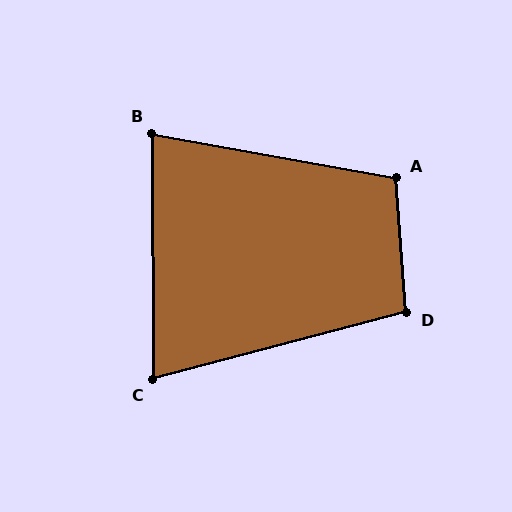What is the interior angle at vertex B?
Approximately 80 degrees (acute).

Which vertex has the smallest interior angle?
C, at approximately 76 degrees.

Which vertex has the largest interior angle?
A, at approximately 104 degrees.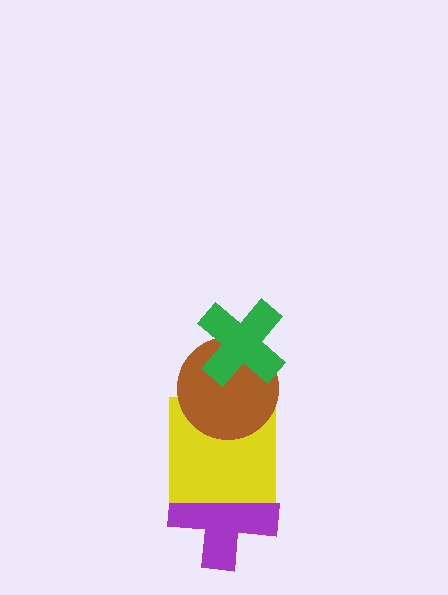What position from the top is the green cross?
The green cross is 1st from the top.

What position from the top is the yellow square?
The yellow square is 3rd from the top.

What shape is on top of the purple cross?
The yellow square is on top of the purple cross.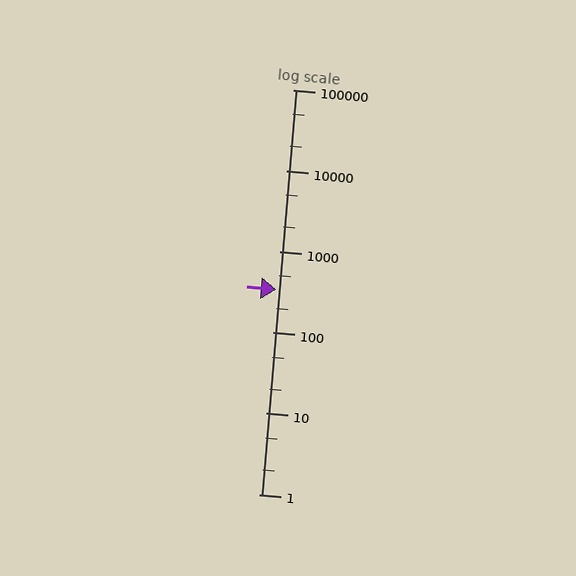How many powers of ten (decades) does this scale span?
The scale spans 5 decades, from 1 to 100000.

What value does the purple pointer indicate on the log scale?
The pointer indicates approximately 340.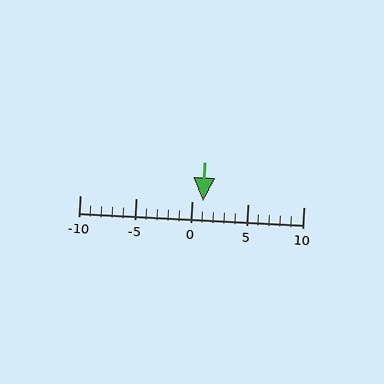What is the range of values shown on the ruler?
The ruler shows values from -10 to 10.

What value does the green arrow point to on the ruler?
The green arrow points to approximately 1.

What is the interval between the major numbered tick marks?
The major tick marks are spaced 5 units apart.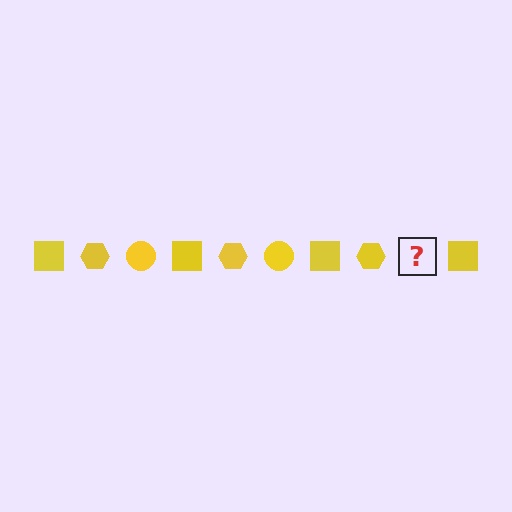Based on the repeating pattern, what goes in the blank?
The blank should be a yellow circle.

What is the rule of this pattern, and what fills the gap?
The rule is that the pattern cycles through square, hexagon, circle shapes in yellow. The gap should be filled with a yellow circle.